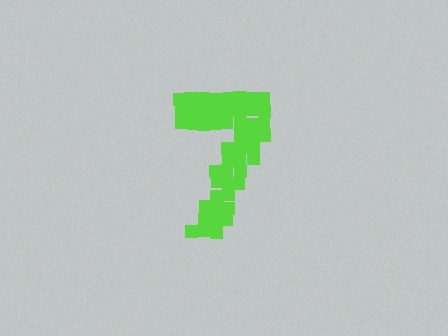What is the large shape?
The large shape is the digit 7.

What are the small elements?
The small elements are squares.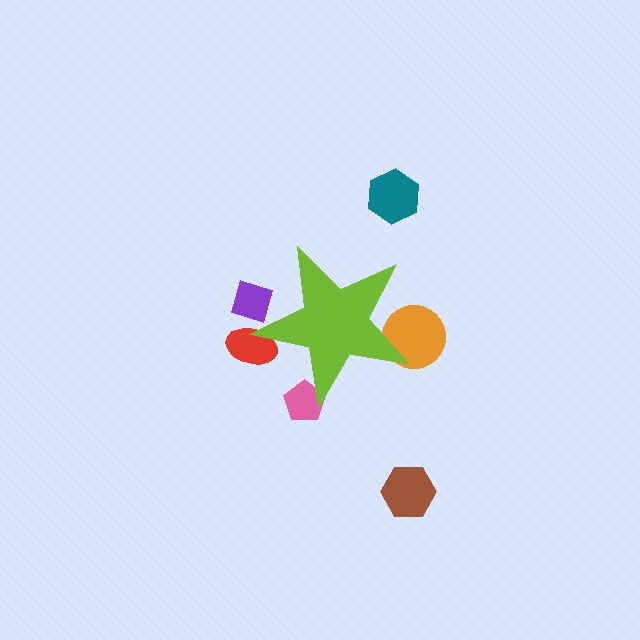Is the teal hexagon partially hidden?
No, the teal hexagon is fully visible.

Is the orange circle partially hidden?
Yes, the orange circle is partially hidden behind the lime star.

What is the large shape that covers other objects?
A lime star.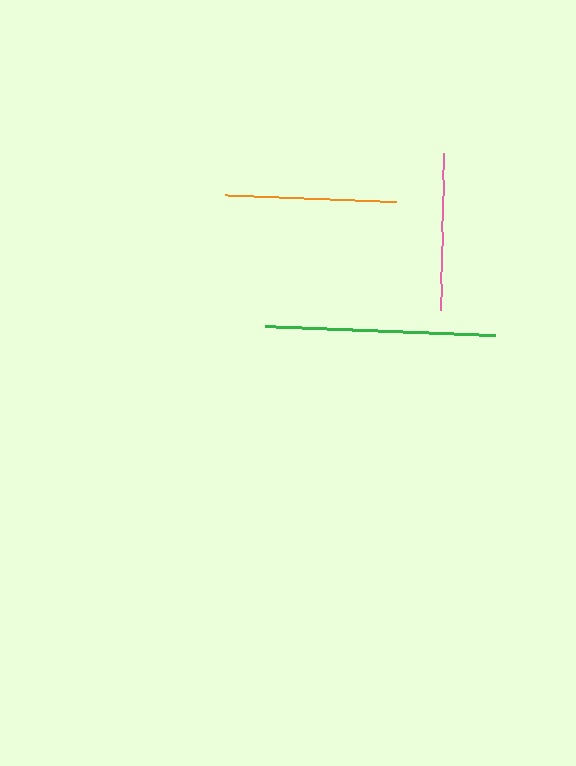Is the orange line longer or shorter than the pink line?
The orange line is longer than the pink line.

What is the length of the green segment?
The green segment is approximately 230 pixels long.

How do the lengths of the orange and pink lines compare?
The orange and pink lines are approximately the same length.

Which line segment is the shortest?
The pink line is the shortest at approximately 158 pixels.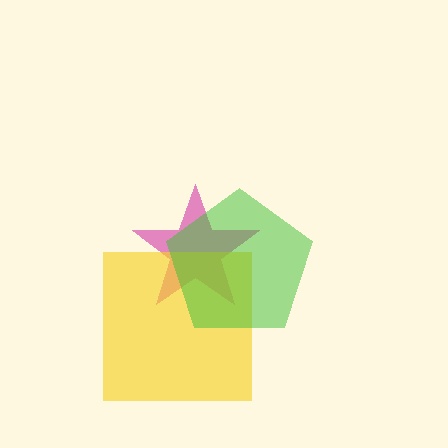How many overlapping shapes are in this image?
There are 3 overlapping shapes in the image.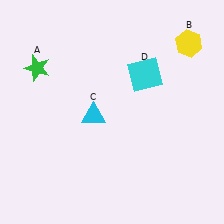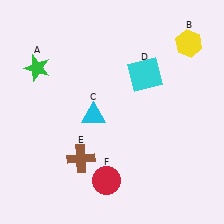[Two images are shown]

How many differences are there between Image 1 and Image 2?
There are 2 differences between the two images.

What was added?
A brown cross (E), a red circle (F) were added in Image 2.